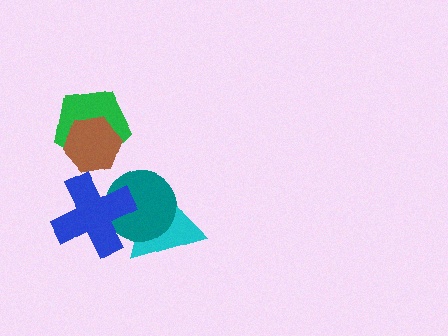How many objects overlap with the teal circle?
2 objects overlap with the teal circle.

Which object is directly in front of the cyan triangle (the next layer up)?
The teal circle is directly in front of the cyan triangle.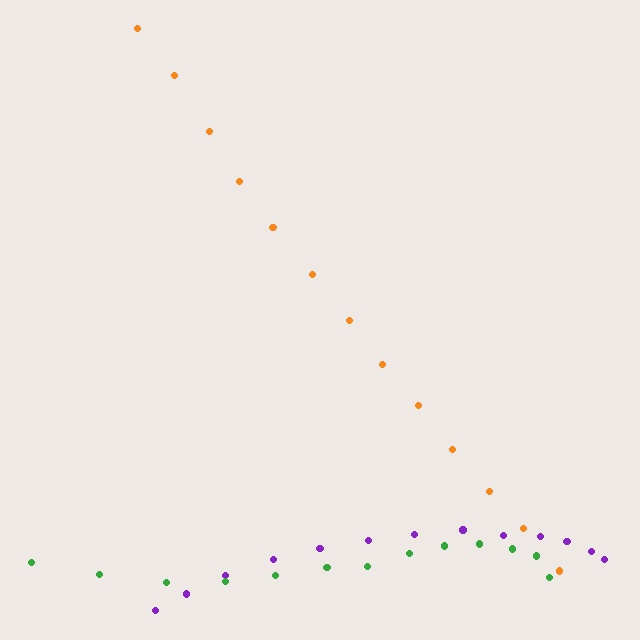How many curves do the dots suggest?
There are 3 distinct paths.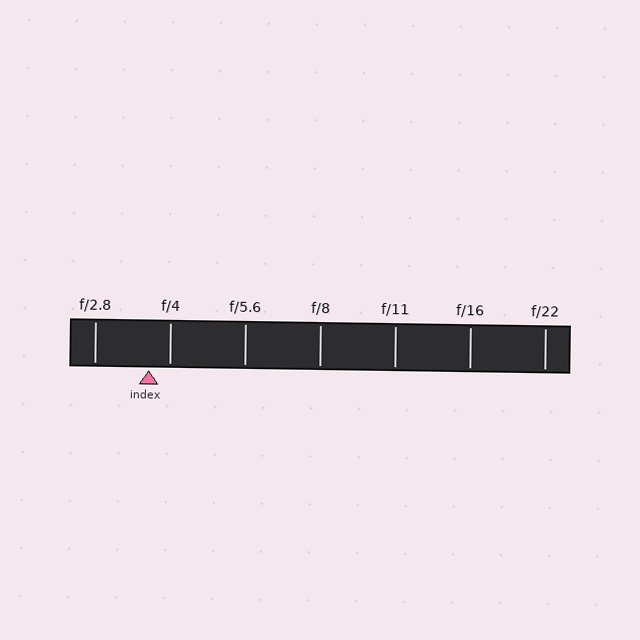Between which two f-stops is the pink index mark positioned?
The index mark is between f/2.8 and f/4.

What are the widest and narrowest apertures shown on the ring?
The widest aperture shown is f/2.8 and the narrowest is f/22.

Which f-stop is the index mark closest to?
The index mark is closest to f/4.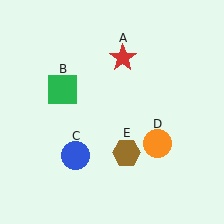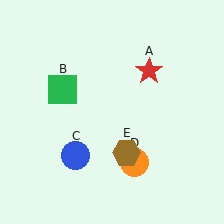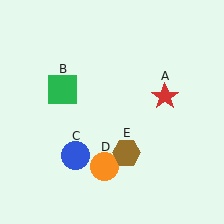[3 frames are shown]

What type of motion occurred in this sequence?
The red star (object A), orange circle (object D) rotated clockwise around the center of the scene.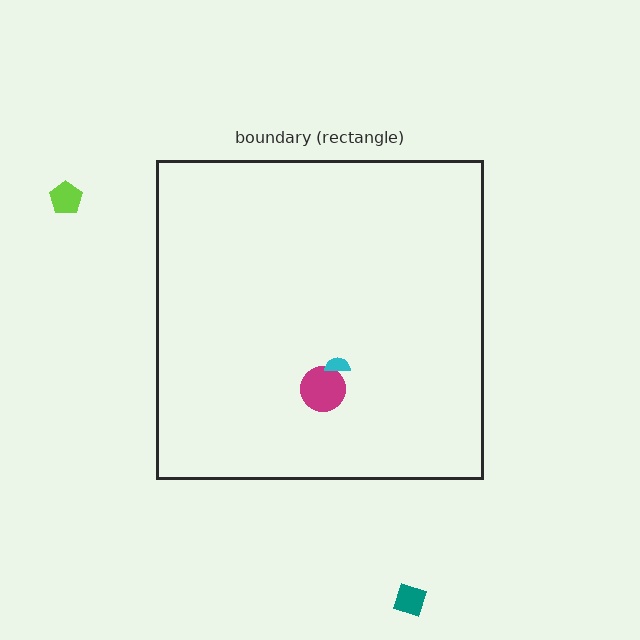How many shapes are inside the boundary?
2 inside, 2 outside.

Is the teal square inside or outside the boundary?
Outside.